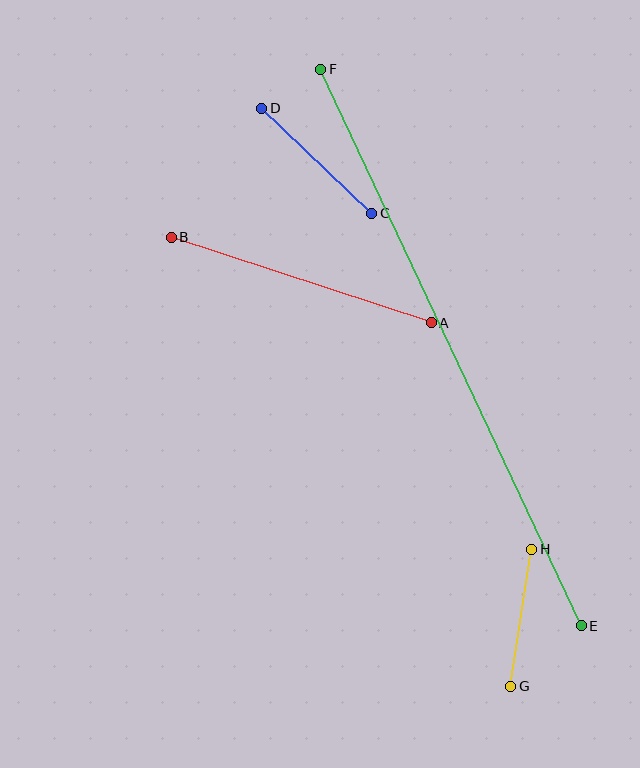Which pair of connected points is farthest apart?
Points E and F are farthest apart.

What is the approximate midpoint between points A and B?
The midpoint is at approximately (301, 280) pixels.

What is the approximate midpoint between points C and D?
The midpoint is at approximately (317, 161) pixels.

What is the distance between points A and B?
The distance is approximately 273 pixels.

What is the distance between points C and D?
The distance is approximately 152 pixels.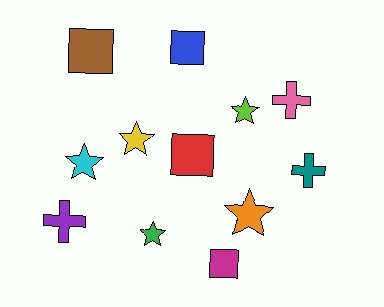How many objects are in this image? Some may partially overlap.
There are 12 objects.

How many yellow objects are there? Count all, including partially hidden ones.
There is 1 yellow object.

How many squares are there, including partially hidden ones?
There are 4 squares.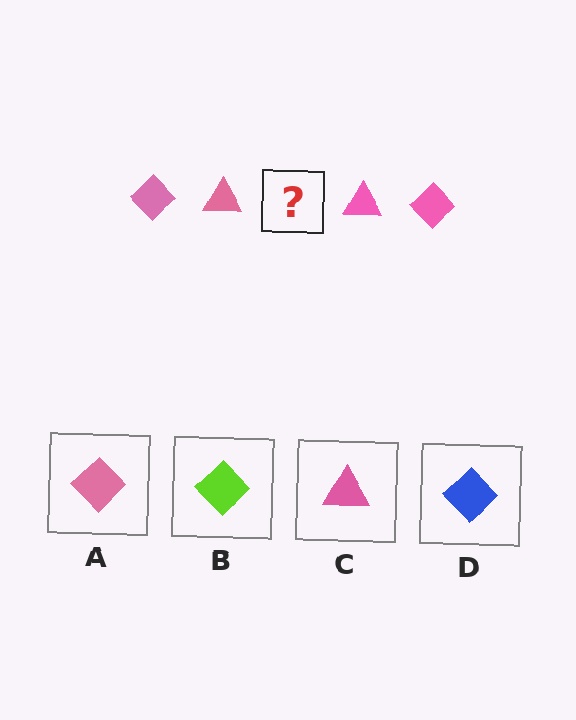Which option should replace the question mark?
Option A.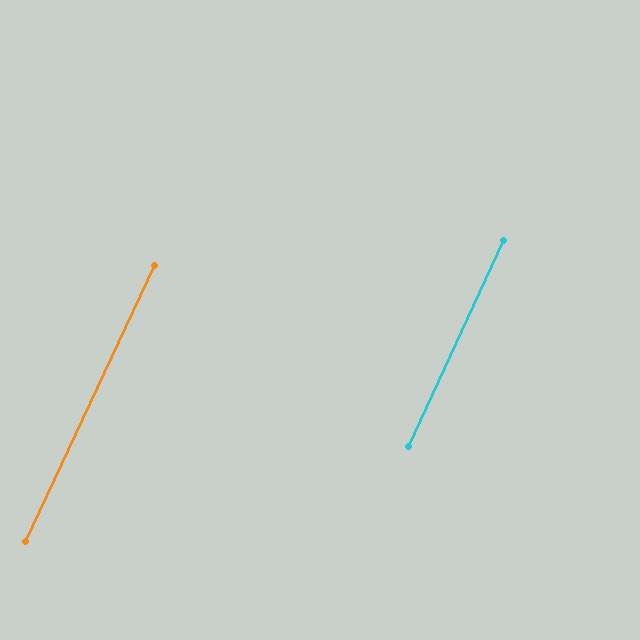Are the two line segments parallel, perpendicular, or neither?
Parallel — their directions differ by only 0.3°.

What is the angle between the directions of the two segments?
Approximately 0 degrees.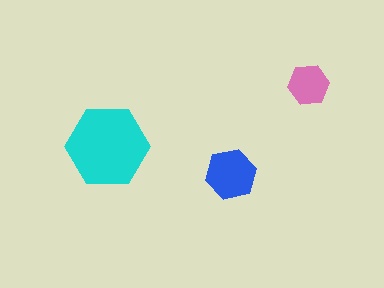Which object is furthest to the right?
The pink hexagon is rightmost.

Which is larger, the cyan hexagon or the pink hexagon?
The cyan one.